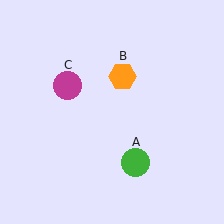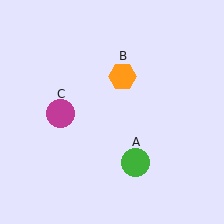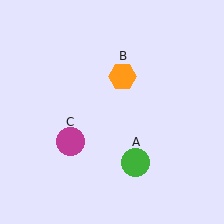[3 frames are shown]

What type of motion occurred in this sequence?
The magenta circle (object C) rotated counterclockwise around the center of the scene.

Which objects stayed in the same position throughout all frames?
Green circle (object A) and orange hexagon (object B) remained stationary.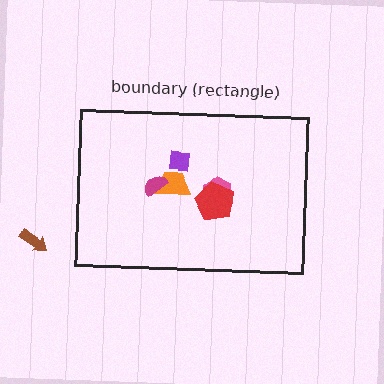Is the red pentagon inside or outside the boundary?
Inside.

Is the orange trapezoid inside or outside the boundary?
Inside.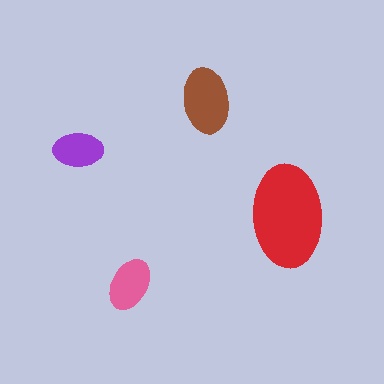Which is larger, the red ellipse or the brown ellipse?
The red one.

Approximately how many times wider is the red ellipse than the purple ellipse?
About 2 times wider.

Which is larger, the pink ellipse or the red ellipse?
The red one.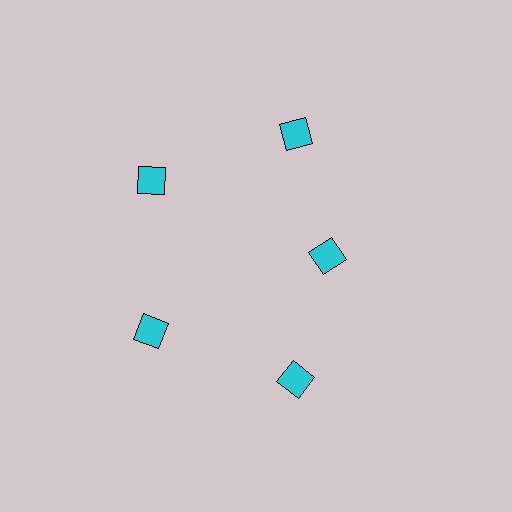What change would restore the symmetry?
The symmetry would be restored by moving it outward, back onto the ring so that all 5 diamonds sit at equal angles and equal distance from the center.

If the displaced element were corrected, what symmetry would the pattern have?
It would have 5-fold rotational symmetry — the pattern would map onto itself every 72 degrees.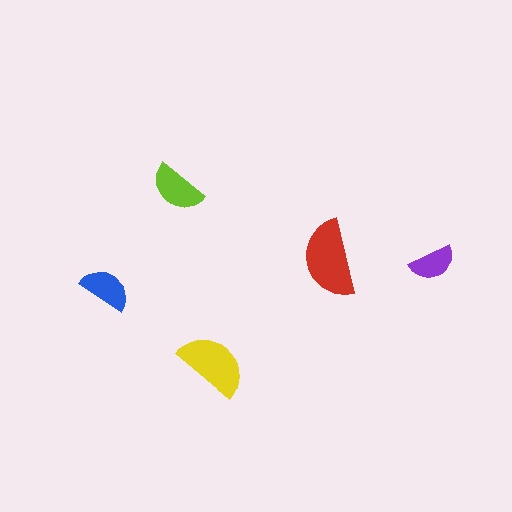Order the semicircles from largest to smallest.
the red one, the yellow one, the lime one, the blue one, the purple one.